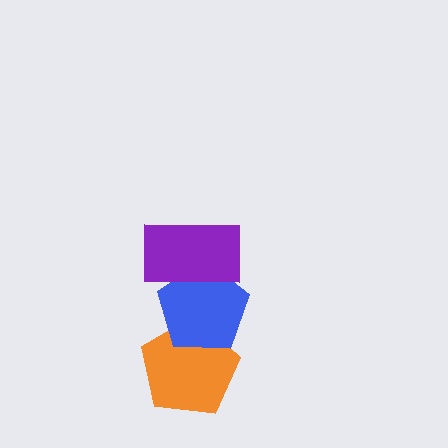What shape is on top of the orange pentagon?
The blue pentagon is on top of the orange pentagon.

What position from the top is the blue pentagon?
The blue pentagon is 2nd from the top.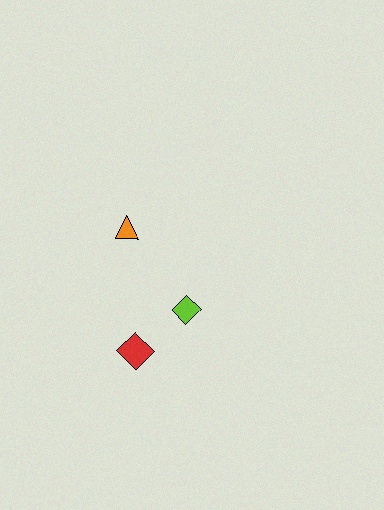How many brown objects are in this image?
There are no brown objects.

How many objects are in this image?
There are 3 objects.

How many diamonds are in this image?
There are 2 diamonds.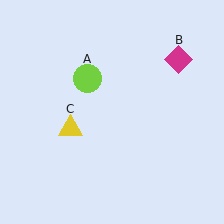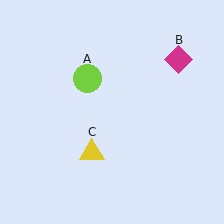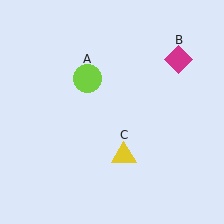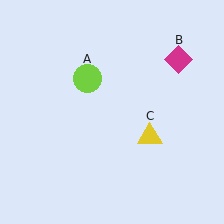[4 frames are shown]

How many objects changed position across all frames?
1 object changed position: yellow triangle (object C).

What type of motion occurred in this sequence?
The yellow triangle (object C) rotated counterclockwise around the center of the scene.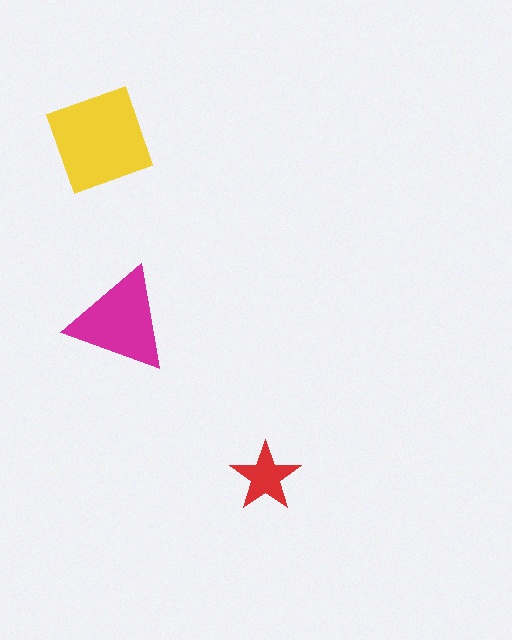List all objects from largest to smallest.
The yellow diamond, the magenta triangle, the red star.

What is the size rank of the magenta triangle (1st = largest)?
2nd.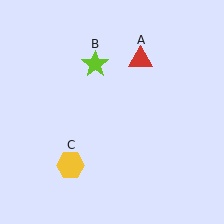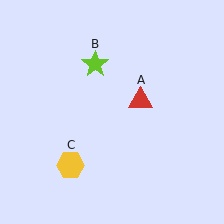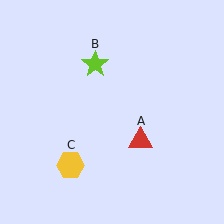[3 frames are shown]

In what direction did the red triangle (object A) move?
The red triangle (object A) moved down.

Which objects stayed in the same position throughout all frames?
Lime star (object B) and yellow hexagon (object C) remained stationary.